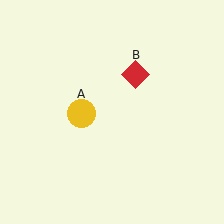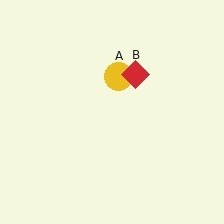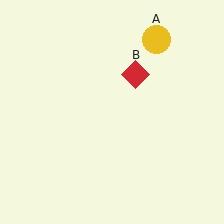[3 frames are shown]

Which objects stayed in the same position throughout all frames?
Red diamond (object B) remained stationary.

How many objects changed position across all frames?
1 object changed position: yellow circle (object A).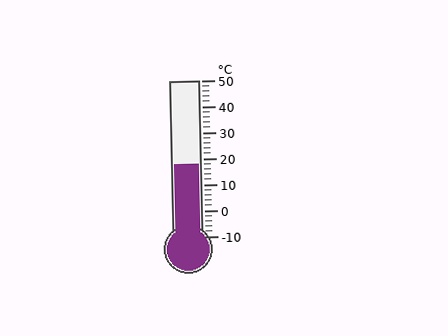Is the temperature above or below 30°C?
The temperature is below 30°C.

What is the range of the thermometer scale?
The thermometer scale ranges from -10°C to 50°C.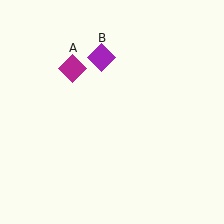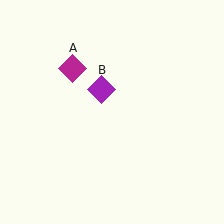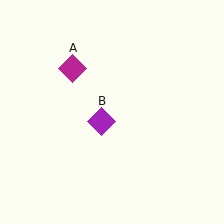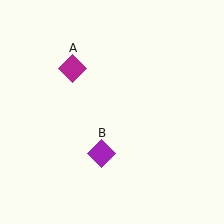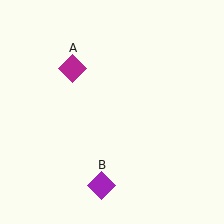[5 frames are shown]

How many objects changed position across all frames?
1 object changed position: purple diamond (object B).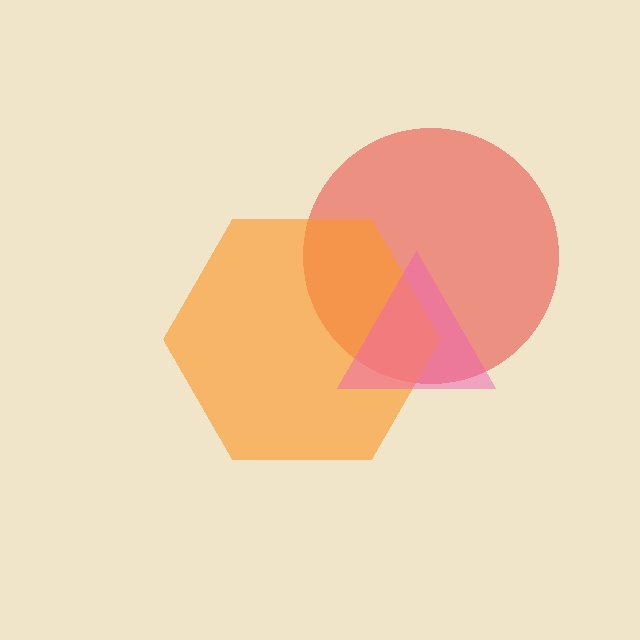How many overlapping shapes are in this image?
There are 3 overlapping shapes in the image.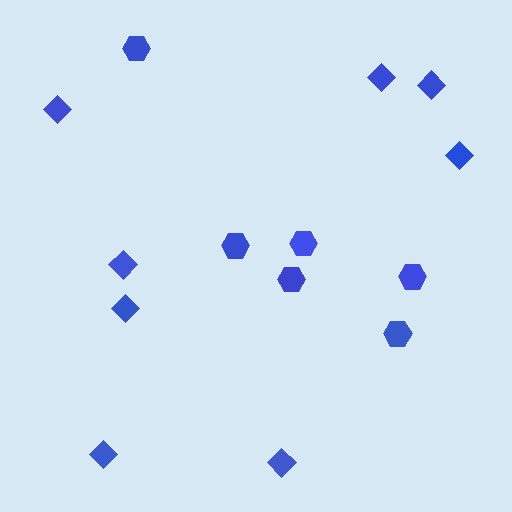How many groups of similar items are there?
There are 2 groups: one group of diamonds (8) and one group of hexagons (6).